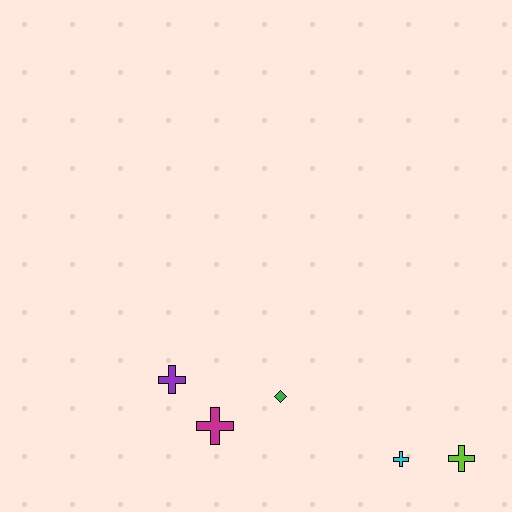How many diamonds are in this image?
There is 1 diamond.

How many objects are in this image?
There are 5 objects.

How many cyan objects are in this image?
There is 1 cyan object.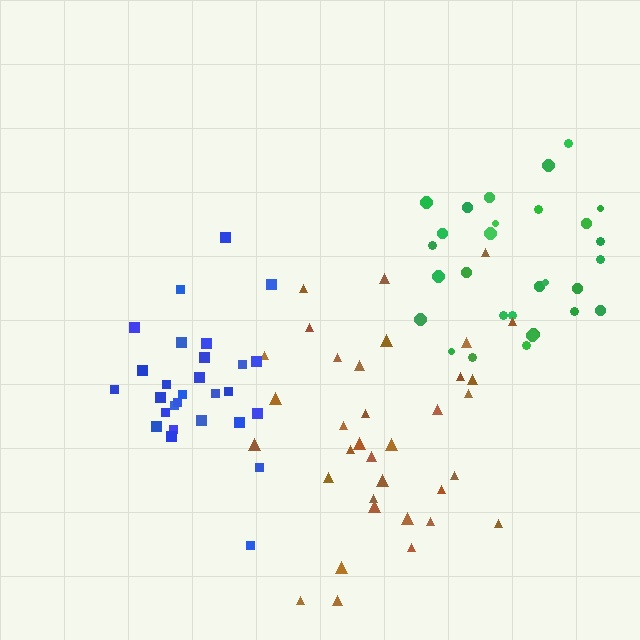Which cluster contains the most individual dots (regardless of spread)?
Brown (35).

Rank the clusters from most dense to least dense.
blue, green, brown.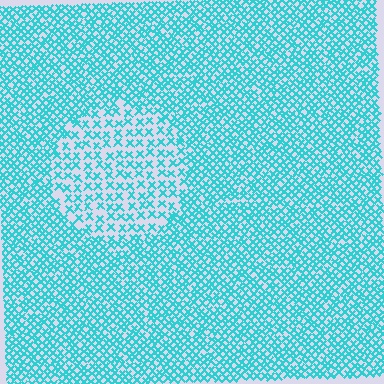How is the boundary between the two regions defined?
The boundary is defined by a change in element density (approximately 1.9x ratio). All elements are the same color, size, and shape.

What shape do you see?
I see a circle.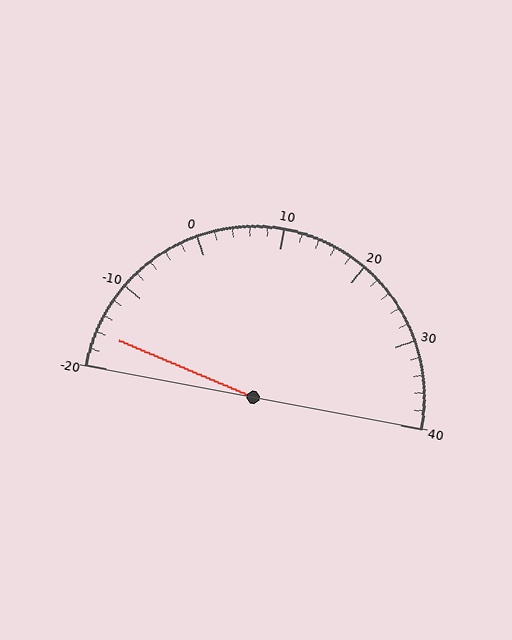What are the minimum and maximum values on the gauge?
The gauge ranges from -20 to 40.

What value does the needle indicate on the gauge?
The needle indicates approximately -16.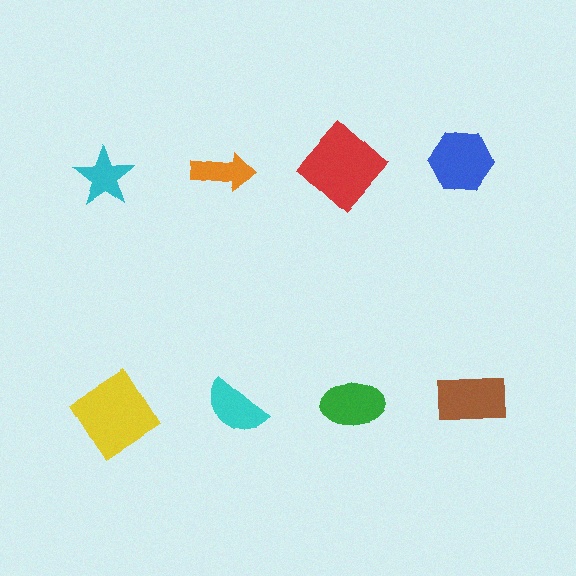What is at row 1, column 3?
A red diamond.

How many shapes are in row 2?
4 shapes.